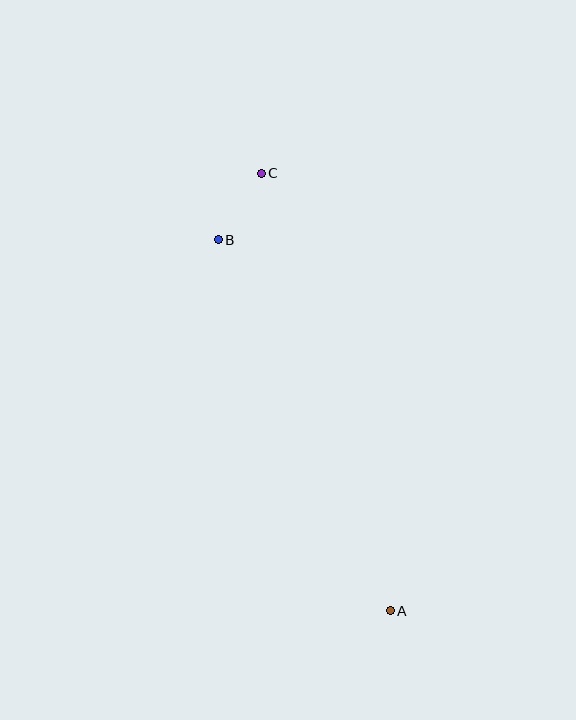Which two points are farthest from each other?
Points A and C are farthest from each other.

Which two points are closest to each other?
Points B and C are closest to each other.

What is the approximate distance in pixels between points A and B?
The distance between A and B is approximately 409 pixels.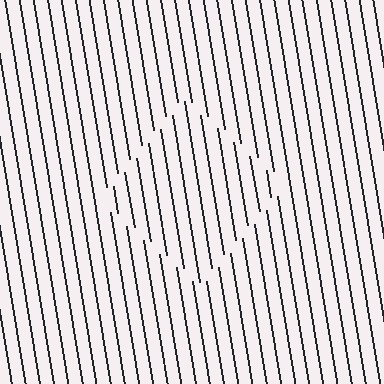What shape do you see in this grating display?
An illusory square. The interior of the shape contains the same grating, shifted by half a period — the contour is defined by the phase discontinuity where line-ends from the inner and outer gratings abut.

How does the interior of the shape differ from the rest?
The interior of the shape contains the same grating, shifted by half a period — the contour is defined by the phase discontinuity where line-ends from the inner and outer gratings abut.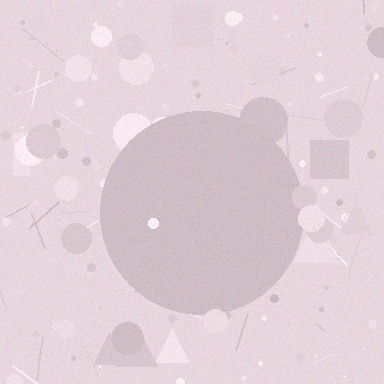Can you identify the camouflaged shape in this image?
The camouflaged shape is a circle.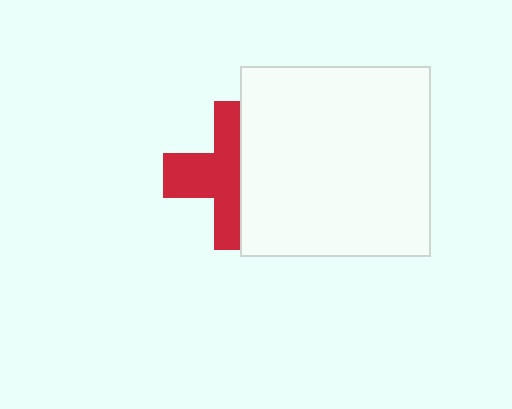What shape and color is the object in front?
The object in front is a white square.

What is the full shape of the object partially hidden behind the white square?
The partially hidden object is a red cross.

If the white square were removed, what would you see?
You would see the complete red cross.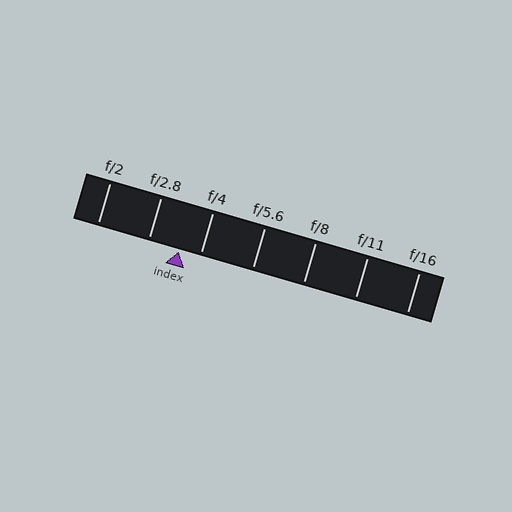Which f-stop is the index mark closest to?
The index mark is closest to f/4.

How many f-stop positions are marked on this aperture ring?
There are 7 f-stop positions marked.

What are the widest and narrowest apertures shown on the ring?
The widest aperture shown is f/2 and the narrowest is f/16.